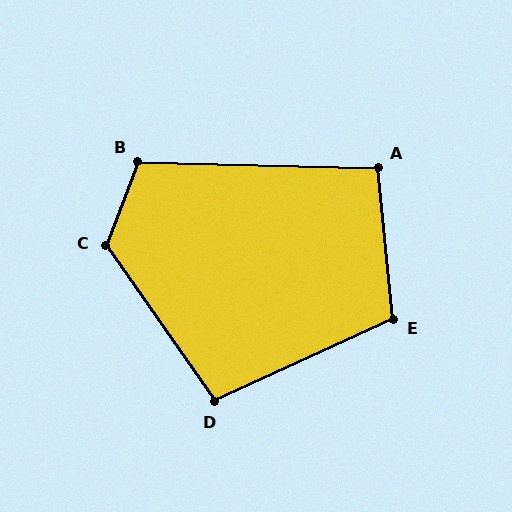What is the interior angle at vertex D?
Approximately 101 degrees (obtuse).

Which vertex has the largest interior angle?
C, at approximately 124 degrees.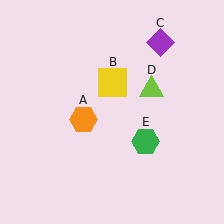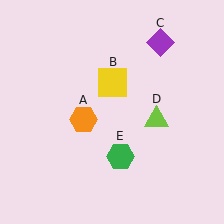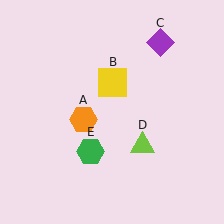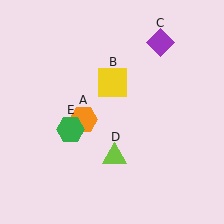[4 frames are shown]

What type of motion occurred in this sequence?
The lime triangle (object D), green hexagon (object E) rotated clockwise around the center of the scene.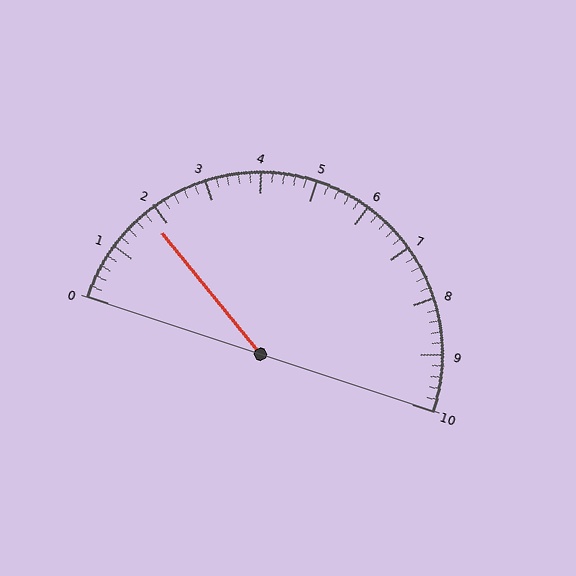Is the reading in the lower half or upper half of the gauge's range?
The reading is in the lower half of the range (0 to 10).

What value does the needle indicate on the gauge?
The needle indicates approximately 1.8.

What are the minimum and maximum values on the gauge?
The gauge ranges from 0 to 10.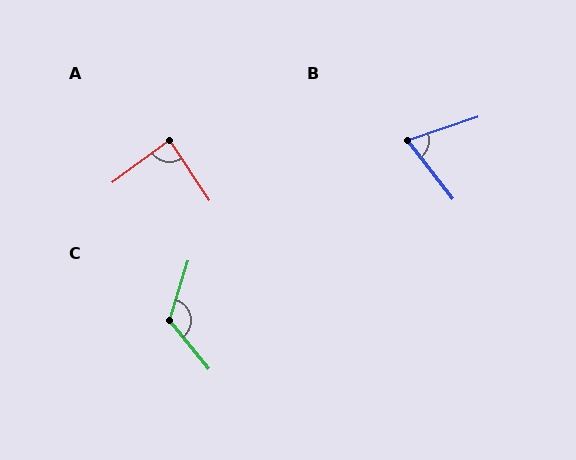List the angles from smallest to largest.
B (71°), A (87°), C (123°).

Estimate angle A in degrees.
Approximately 87 degrees.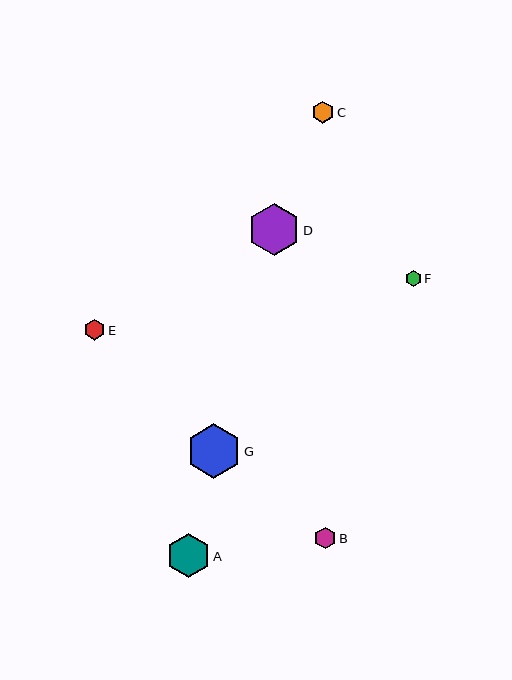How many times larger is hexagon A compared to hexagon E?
Hexagon A is approximately 2.2 times the size of hexagon E.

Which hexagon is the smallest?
Hexagon F is the smallest with a size of approximately 16 pixels.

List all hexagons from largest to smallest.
From largest to smallest: G, D, A, C, B, E, F.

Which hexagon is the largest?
Hexagon G is the largest with a size of approximately 54 pixels.